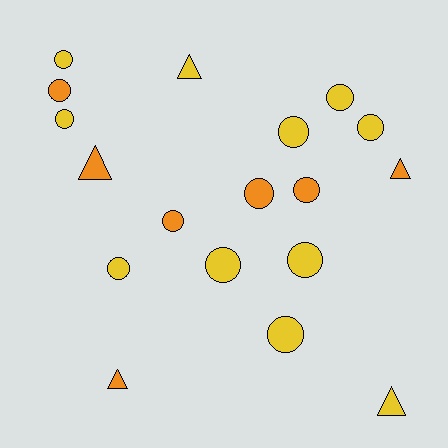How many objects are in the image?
There are 18 objects.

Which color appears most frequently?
Yellow, with 11 objects.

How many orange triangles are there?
There are 3 orange triangles.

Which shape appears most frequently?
Circle, with 13 objects.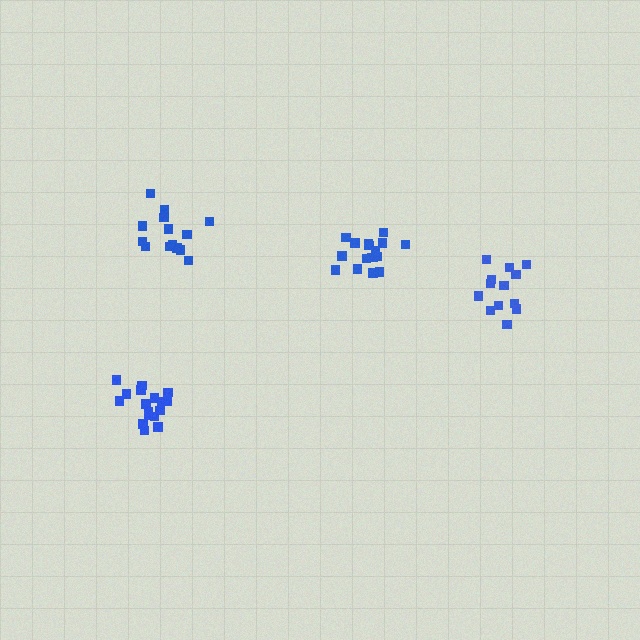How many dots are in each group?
Group 1: 13 dots, Group 2: 14 dots, Group 3: 18 dots, Group 4: 17 dots (62 total).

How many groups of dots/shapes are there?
There are 4 groups.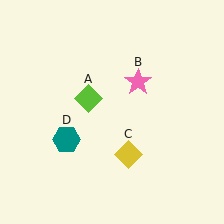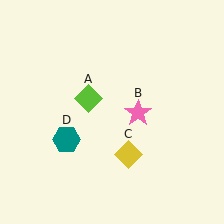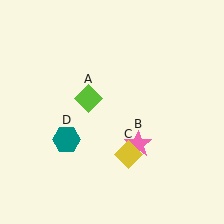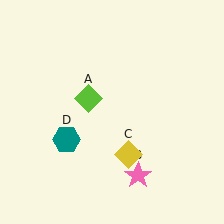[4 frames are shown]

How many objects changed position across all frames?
1 object changed position: pink star (object B).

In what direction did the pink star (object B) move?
The pink star (object B) moved down.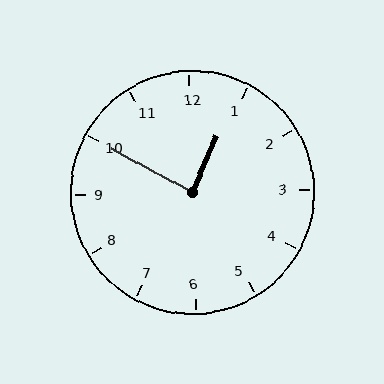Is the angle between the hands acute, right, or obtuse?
It is right.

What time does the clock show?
12:50.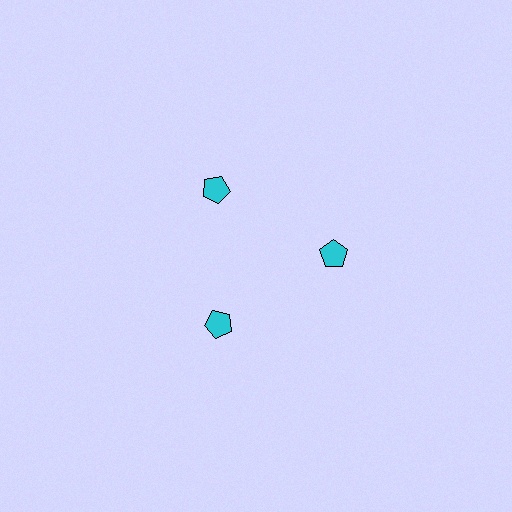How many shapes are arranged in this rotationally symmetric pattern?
There are 3 shapes, arranged in 3 groups of 1.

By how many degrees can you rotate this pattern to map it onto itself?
The pattern maps onto itself every 120 degrees of rotation.